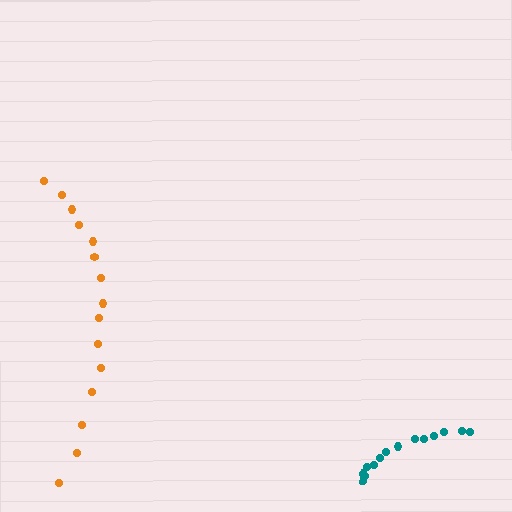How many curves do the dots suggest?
There are 2 distinct paths.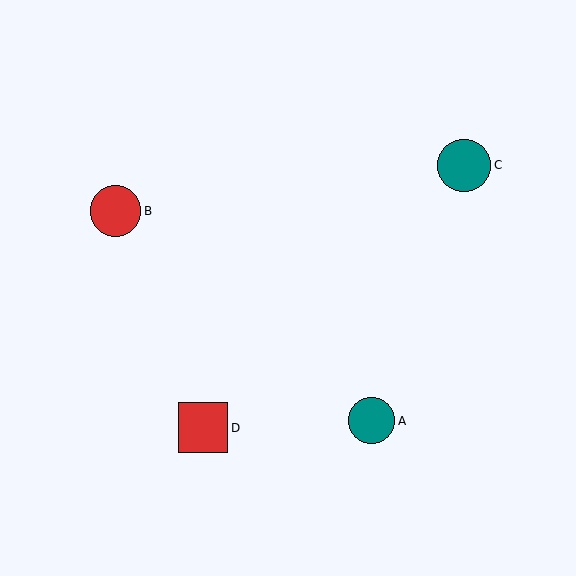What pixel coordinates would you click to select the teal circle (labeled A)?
Click at (372, 421) to select the teal circle A.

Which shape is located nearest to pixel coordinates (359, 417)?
The teal circle (labeled A) at (372, 421) is nearest to that location.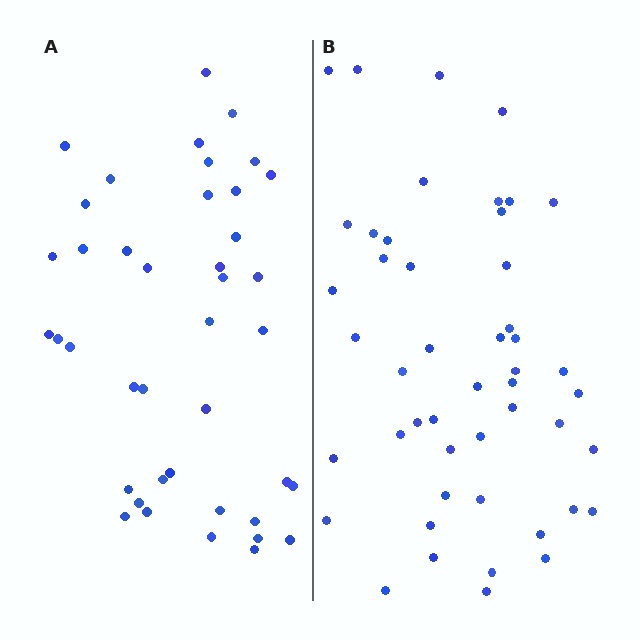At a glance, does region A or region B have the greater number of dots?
Region B (the right region) has more dots.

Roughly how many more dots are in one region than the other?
Region B has roughly 8 or so more dots than region A.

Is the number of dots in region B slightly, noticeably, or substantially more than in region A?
Region B has only slightly more — the two regions are fairly close. The ratio is roughly 1.2 to 1.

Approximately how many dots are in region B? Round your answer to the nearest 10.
About 50 dots. (The exact count is 48, which rounds to 50.)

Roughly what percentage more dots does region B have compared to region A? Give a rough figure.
About 15% more.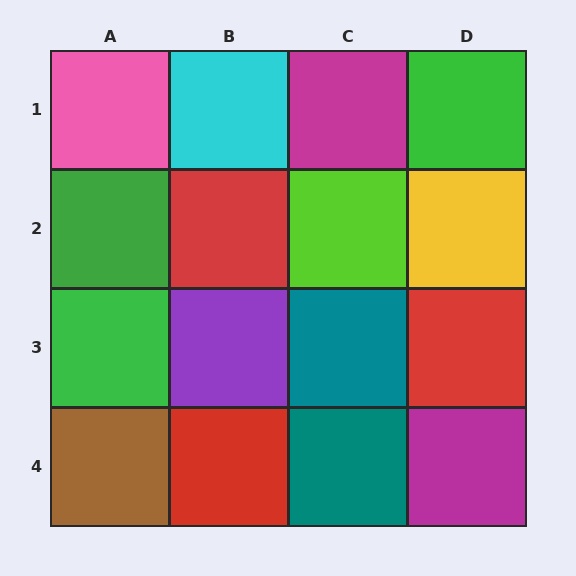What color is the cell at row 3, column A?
Green.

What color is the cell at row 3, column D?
Red.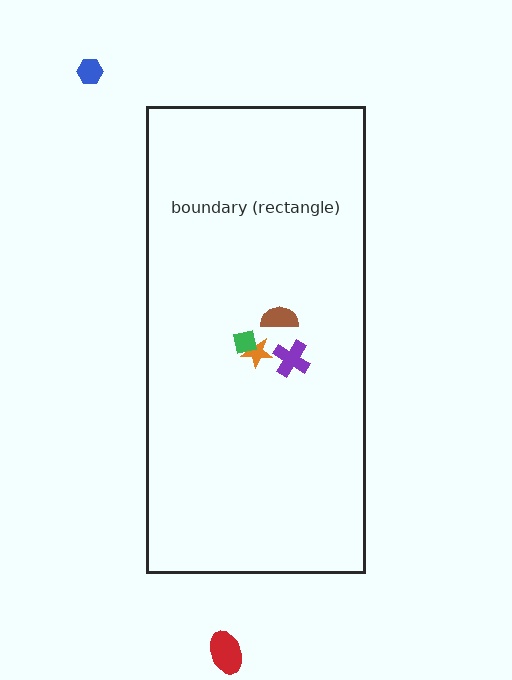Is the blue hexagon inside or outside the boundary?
Outside.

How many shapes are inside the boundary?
4 inside, 2 outside.